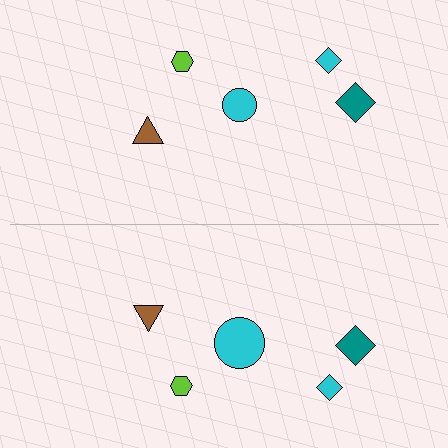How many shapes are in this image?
There are 10 shapes in this image.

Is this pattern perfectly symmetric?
No, the pattern is not perfectly symmetric. The cyan circle on the bottom side has a different size than its mirror counterpart.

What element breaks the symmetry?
The cyan circle on the bottom side has a different size than its mirror counterpart.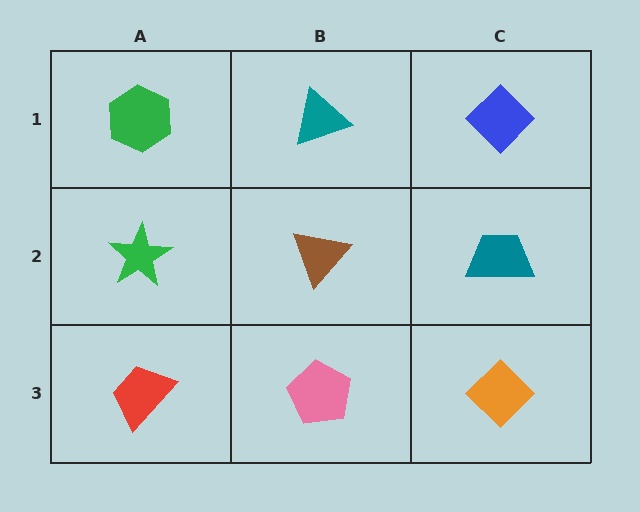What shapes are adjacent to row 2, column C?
A blue diamond (row 1, column C), an orange diamond (row 3, column C), a brown triangle (row 2, column B).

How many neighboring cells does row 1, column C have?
2.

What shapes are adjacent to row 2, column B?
A teal triangle (row 1, column B), a pink pentagon (row 3, column B), a green star (row 2, column A), a teal trapezoid (row 2, column C).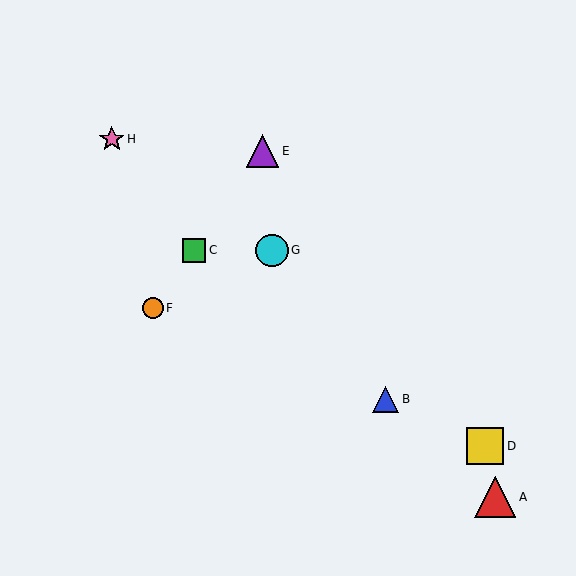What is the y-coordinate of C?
Object C is at y≈250.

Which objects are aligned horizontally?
Objects C, G are aligned horizontally.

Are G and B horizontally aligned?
No, G is at y≈250 and B is at y≈399.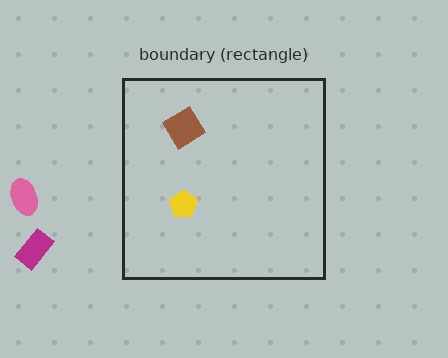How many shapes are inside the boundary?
2 inside, 2 outside.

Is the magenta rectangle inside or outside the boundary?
Outside.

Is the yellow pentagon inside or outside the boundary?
Inside.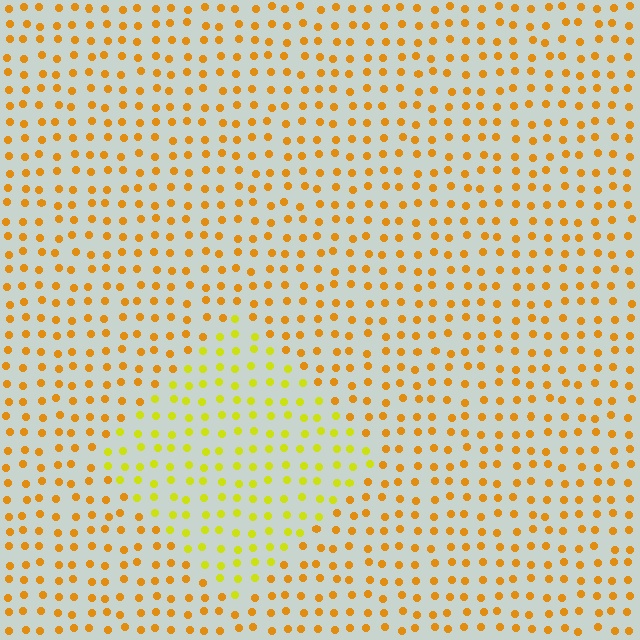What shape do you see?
I see a diamond.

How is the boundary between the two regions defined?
The boundary is defined purely by a slight shift in hue (about 31 degrees). Spacing, size, and orientation are identical on both sides.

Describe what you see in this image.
The image is filled with small orange elements in a uniform arrangement. A diamond-shaped region is visible where the elements are tinted to a slightly different hue, forming a subtle color boundary.